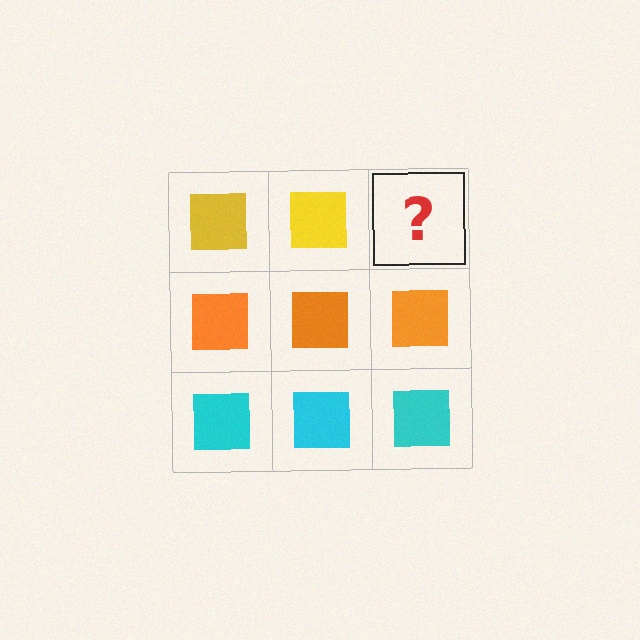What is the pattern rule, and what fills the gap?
The rule is that each row has a consistent color. The gap should be filled with a yellow square.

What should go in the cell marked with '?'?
The missing cell should contain a yellow square.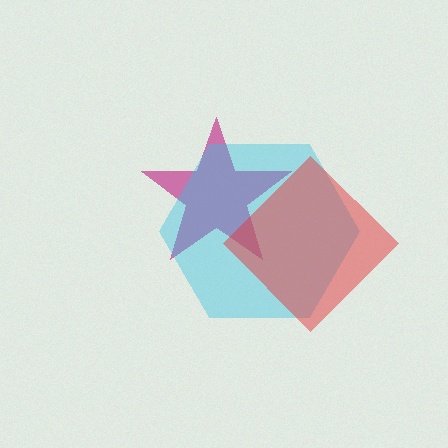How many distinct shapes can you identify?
There are 3 distinct shapes: a magenta star, a cyan hexagon, a red diamond.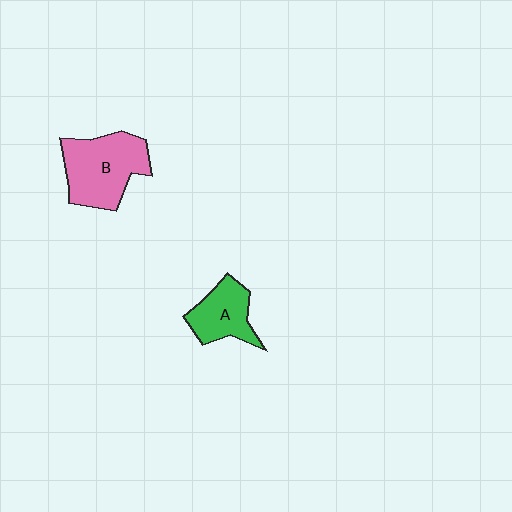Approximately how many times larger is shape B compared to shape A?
Approximately 1.6 times.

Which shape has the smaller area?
Shape A (green).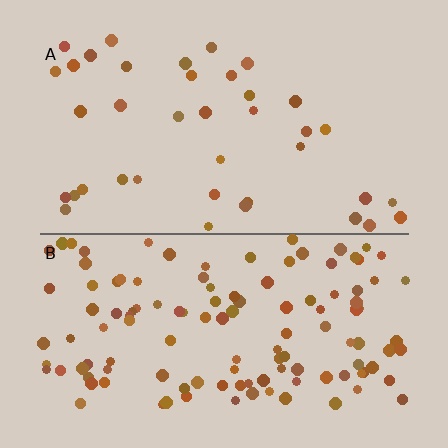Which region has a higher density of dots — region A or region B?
B (the bottom).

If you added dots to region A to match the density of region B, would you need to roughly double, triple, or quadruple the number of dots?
Approximately triple.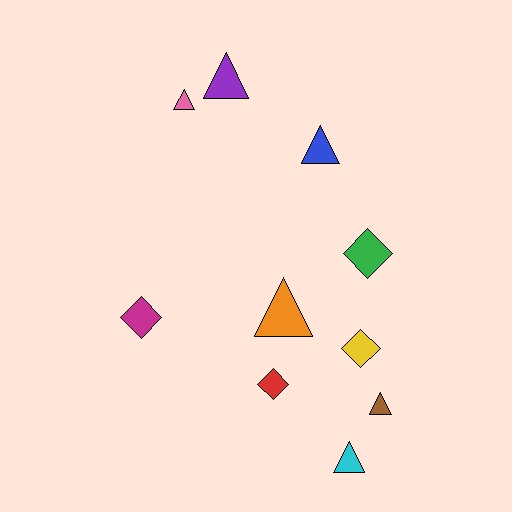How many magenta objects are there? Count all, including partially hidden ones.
There is 1 magenta object.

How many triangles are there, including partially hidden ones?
There are 6 triangles.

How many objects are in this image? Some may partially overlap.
There are 10 objects.